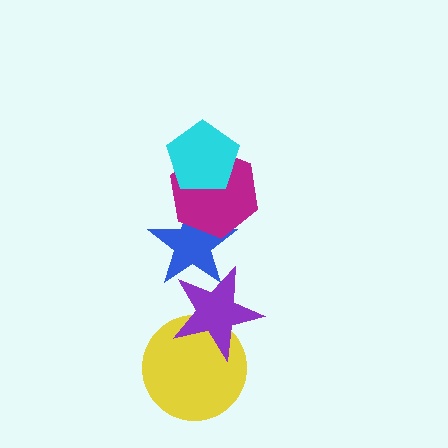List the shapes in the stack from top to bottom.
From top to bottom: the cyan pentagon, the magenta hexagon, the blue star, the purple star, the yellow circle.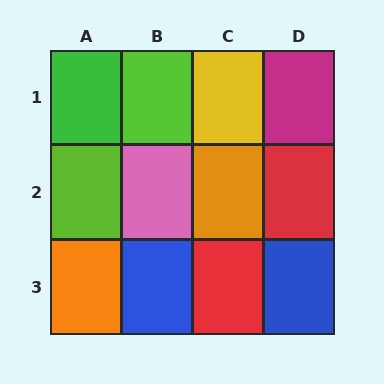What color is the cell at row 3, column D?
Blue.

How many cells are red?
2 cells are red.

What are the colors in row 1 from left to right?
Green, lime, yellow, magenta.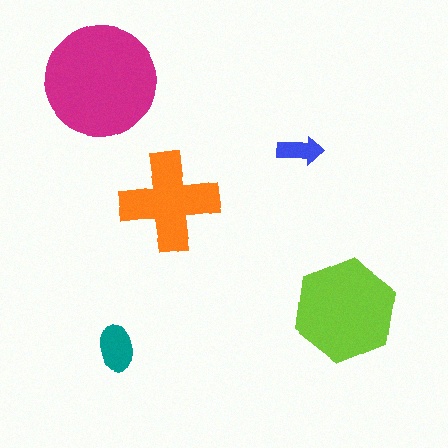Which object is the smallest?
The blue arrow.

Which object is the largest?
The magenta circle.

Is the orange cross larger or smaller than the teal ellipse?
Larger.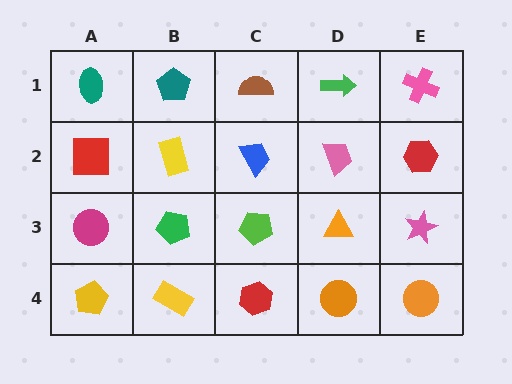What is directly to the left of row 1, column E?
A green arrow.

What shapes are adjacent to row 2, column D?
A green arrow (row 1, column D), an orange triangle (row 3, column D), a blue trapezoid (row 2, column C), a red hexagon (row 2, column E).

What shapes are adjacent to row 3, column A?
A red square (row 2, column A), a yellow pentagon (row 4, column A), a green pentagon (row 3, column B).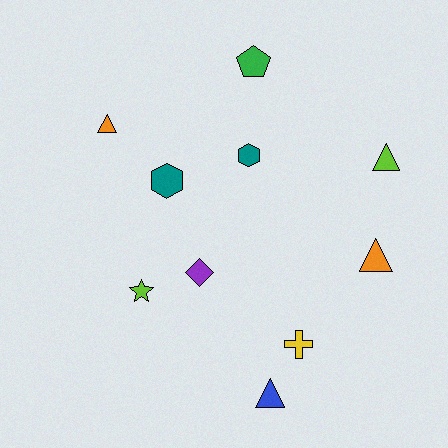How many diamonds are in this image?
There is 1 diamond.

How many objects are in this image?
There are 10 objects.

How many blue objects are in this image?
There is 1 blue object.